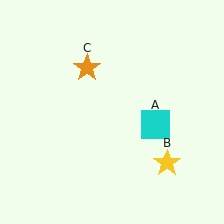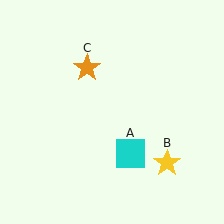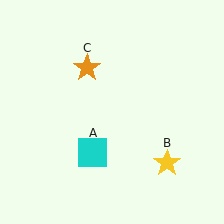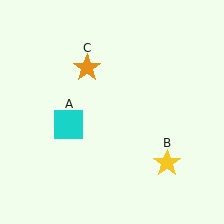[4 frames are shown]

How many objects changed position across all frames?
1 object changed position: cyan square (object A).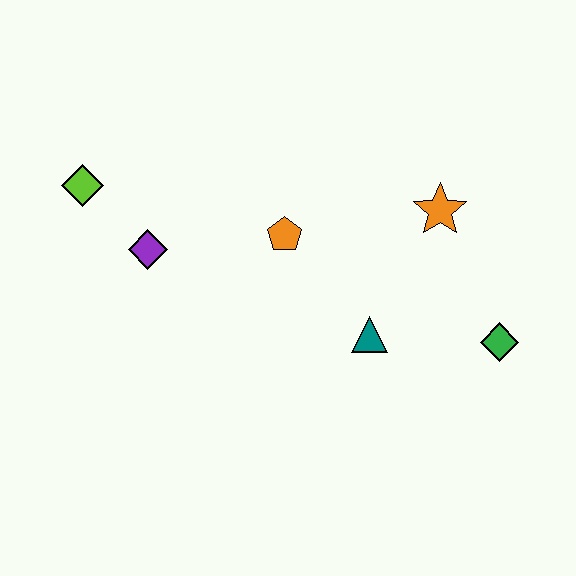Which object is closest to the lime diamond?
The purple diamond is closest to the lime diamond.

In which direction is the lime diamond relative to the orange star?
The lime diamond is to the left of the orange star.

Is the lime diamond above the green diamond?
Yes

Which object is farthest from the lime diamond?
The green diamond is farthest from the lime diamond.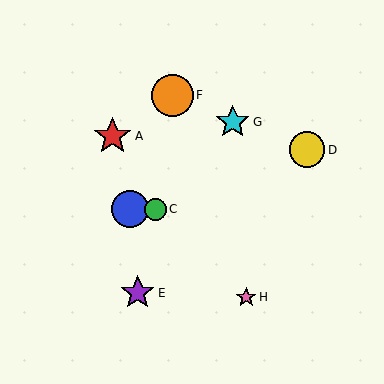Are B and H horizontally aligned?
No, B is at y≈209 and H is at y≈297.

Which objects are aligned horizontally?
Objects B, C are aligned horizontally.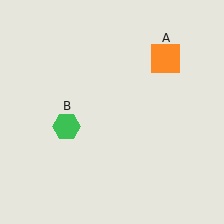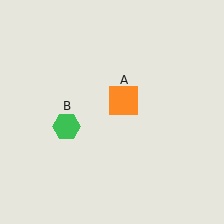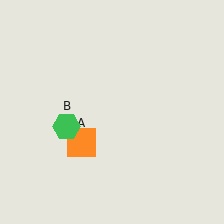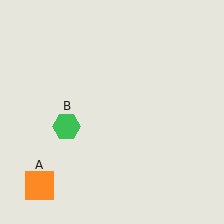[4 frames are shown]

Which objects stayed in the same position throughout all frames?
Green hexagon (object B) remained stationary.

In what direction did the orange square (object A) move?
The orange square (object A) moved down and to the left.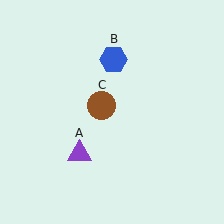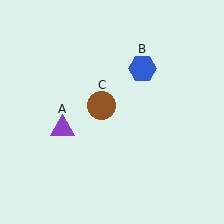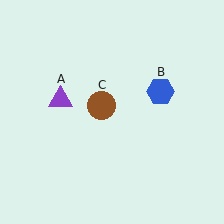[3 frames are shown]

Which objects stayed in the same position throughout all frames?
Brown circle (object C) remained stationary.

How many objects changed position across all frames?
2 objects changed position: purple triangle (object A), blue hexagon (object B).